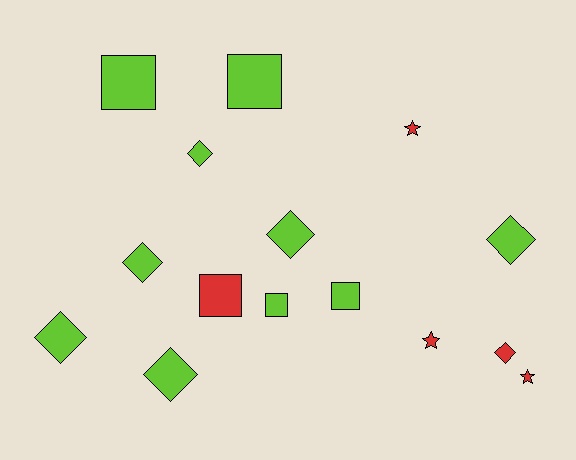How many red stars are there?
There are 3 red stars.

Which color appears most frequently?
Lime, with 10 objects.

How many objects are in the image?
There are 15 objects.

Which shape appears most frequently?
Diamond, with 7 objects.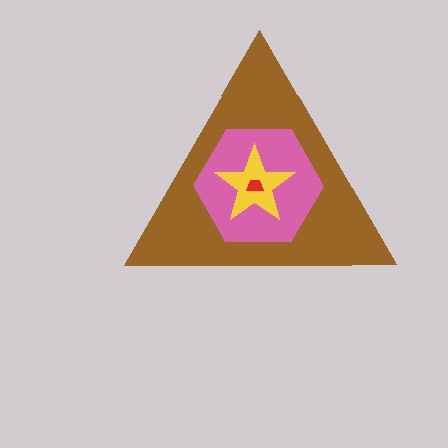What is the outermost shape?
The brown triangle.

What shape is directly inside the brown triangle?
The pink hexagon.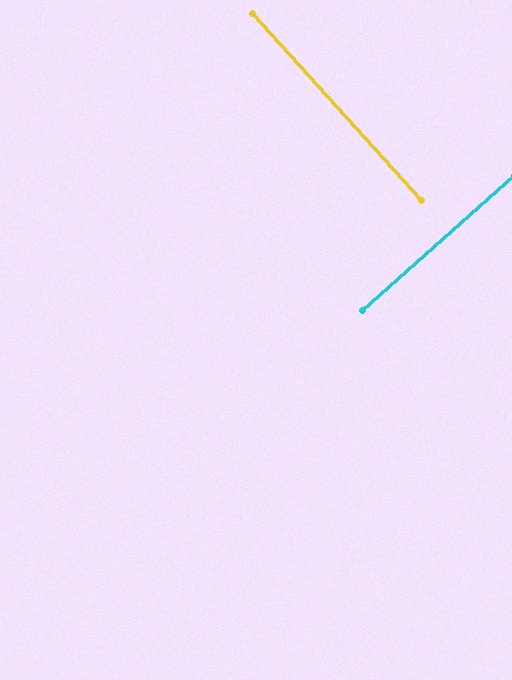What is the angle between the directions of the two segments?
Approximately 89 degrees.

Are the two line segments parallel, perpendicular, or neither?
Perpendicular — they meet at approximately 89°.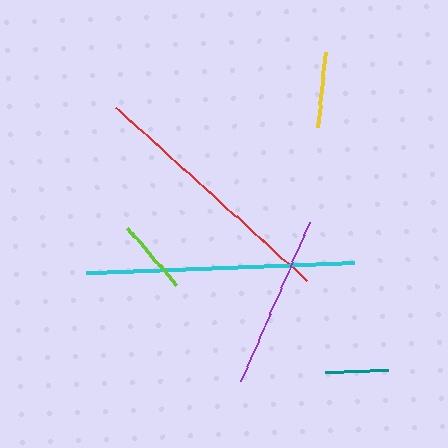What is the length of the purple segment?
The purple segment is approximately 173 pixels long.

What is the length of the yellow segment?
The yellow segment is approximately 76 pixels long.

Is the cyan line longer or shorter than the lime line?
The cyan line is longer than the lime line.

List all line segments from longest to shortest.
From longest to shortest: cyan, red, purple, yellow, lime, teal.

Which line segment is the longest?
The cyan line is the longest at approximately 268 pixels.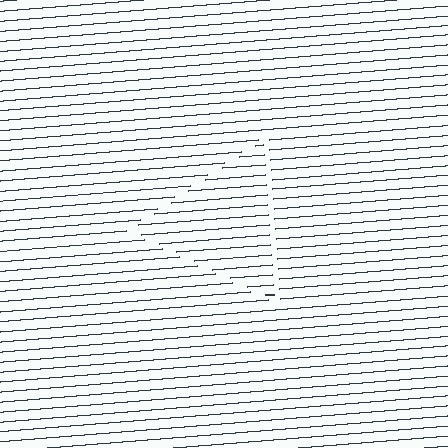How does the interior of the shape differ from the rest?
The interior of the shape contains the same grating, shifted by half a period — the contour is defined by the phase discontinuity where line-ends from the inner and outer gratings abut.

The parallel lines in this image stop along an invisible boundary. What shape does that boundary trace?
An illusory triangle. The interior of the shape contains the same grating, shifted by half a period — the contour is defined by the phase discontinuity where line-ends from the inner and outer gratings abut.